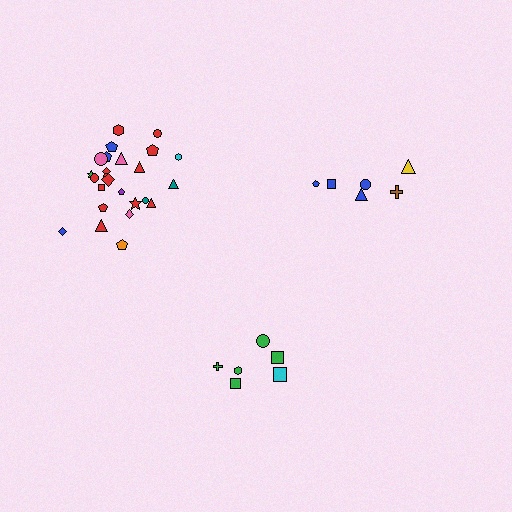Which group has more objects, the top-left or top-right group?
The top-left group.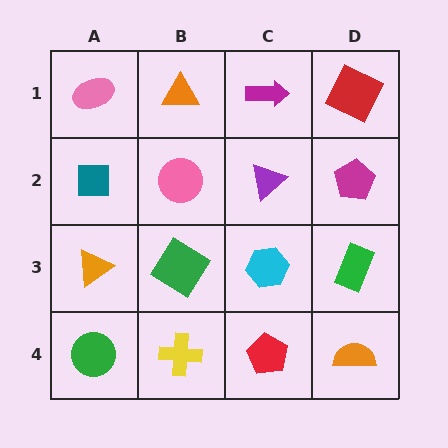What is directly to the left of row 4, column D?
A red pentagon.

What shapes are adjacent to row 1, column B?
A pink circle (row 2, column B), a pink ellipse (row 1, column A), a magenta arrow (row 1, column C).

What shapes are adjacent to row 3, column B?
A pink circle (row 2, column B), a yellow cross (row 4, column B), an orange triangle (row 3, column A), a cyan hexagon (row 3, column C).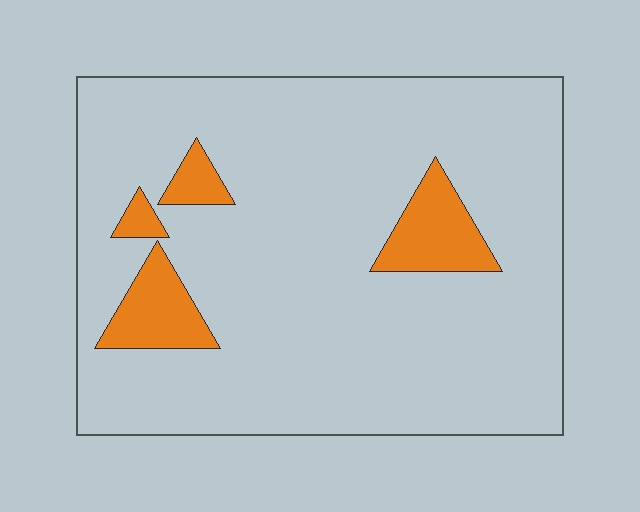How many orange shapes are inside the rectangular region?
4.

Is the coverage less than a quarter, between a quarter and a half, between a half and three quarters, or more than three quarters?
Less than a quarter.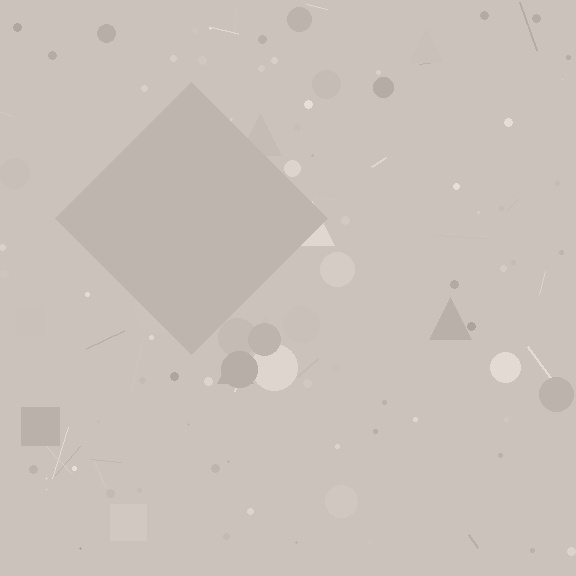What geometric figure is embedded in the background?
A diamond is embedded in the background.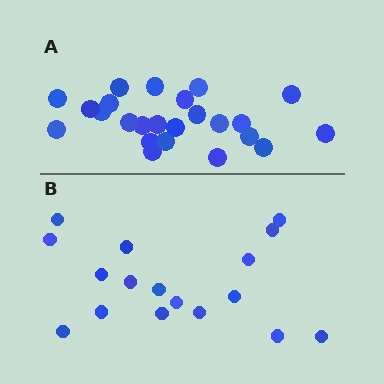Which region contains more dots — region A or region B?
Region A (the top region) has more dots.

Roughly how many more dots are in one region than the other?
Region A has roughly 8 or so more dots than region B.